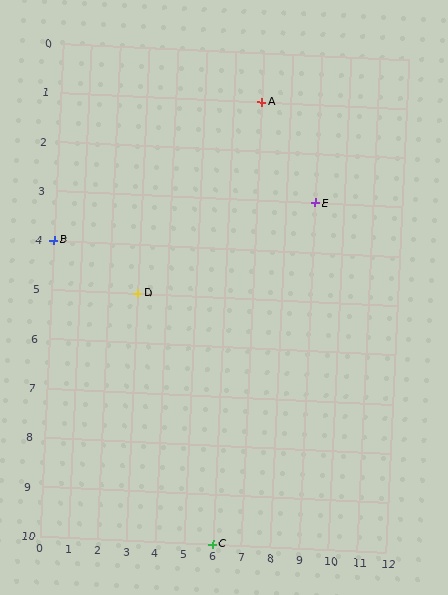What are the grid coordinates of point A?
Point A is at grid coordinates (7, 1).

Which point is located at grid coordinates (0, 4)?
Point B is at (0, 4).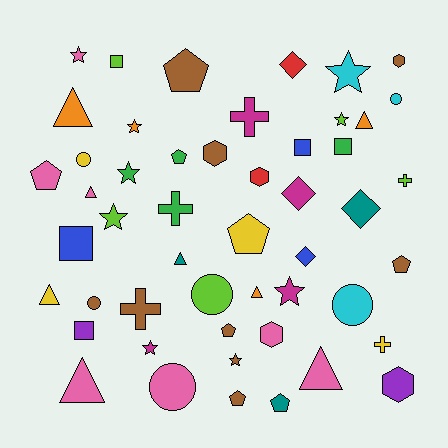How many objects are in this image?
There are 50 objects.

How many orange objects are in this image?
There are 4 orange objects.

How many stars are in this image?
There are 9 stars.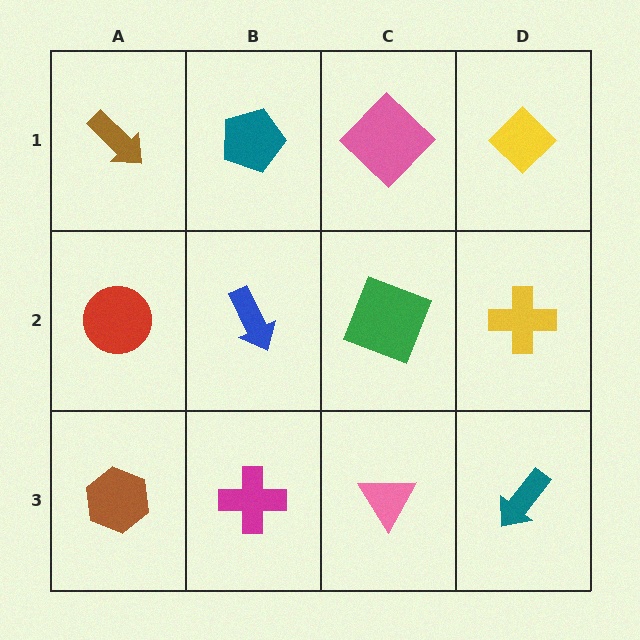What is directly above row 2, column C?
A pink diamond.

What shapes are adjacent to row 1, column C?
A green square (row 2, column C), a teal pentagon (row 1, column B), a yellow diamond (row 1, column D).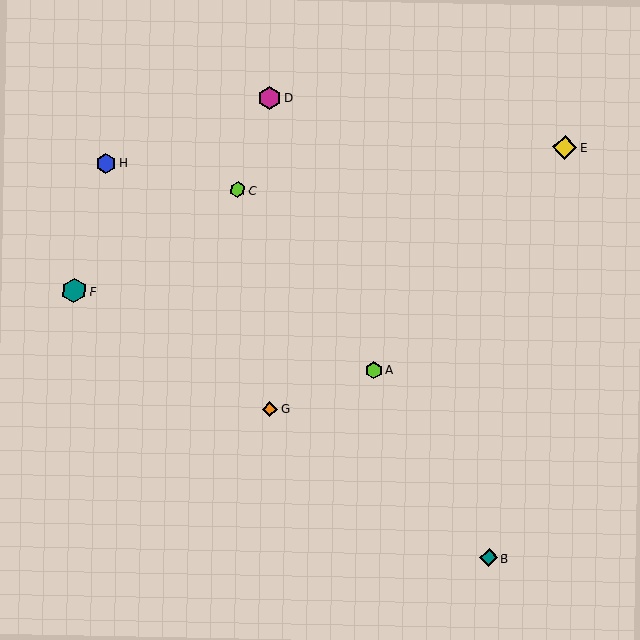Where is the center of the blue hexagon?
The center of the blue hexagon is at (106, 163).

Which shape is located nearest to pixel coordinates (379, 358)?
The lime hexagon (labeled A) at (374, 370) is nearest to that location.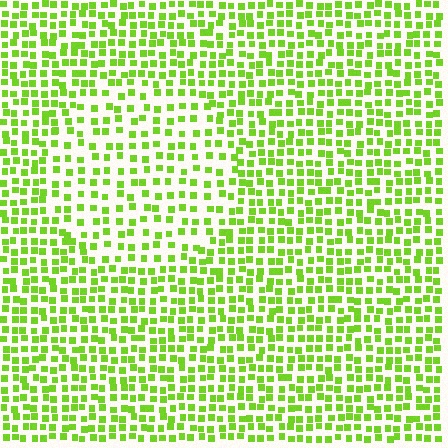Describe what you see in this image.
The image contains small lime elements arranged at two different densities. A circle-shaped region is visible where the elements are less densely packed than the surrounding area.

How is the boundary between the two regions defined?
The boundary is defined by a change in element density (approximately 1.6x ratio). All elements are the same color, size, and shape.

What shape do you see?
I see a circle.